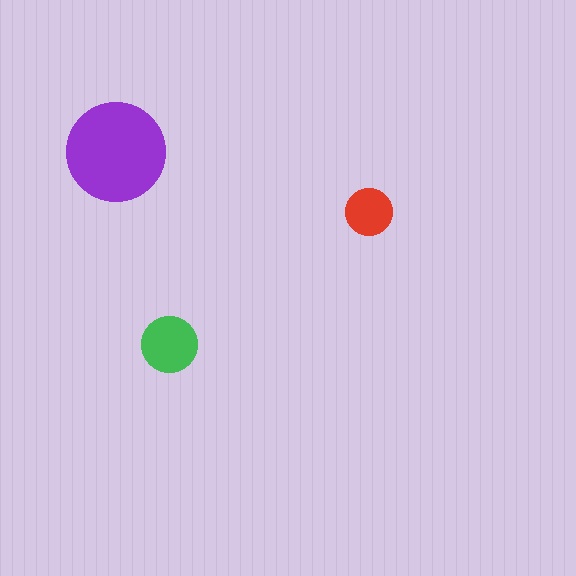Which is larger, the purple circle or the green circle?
The purple one.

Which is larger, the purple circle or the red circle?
The purple one.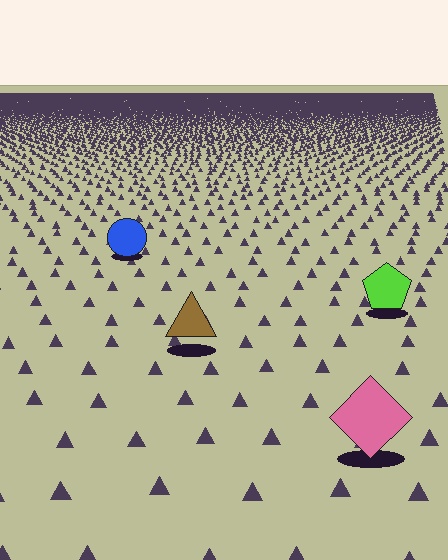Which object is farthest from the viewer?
The blue circle is farthest from the viewer. It appears smaller and the ground texture around it is denser.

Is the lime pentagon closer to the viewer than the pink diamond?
No. The pink diamond is closer — you can tell from the texture gradient: the ground texture is coarser near it.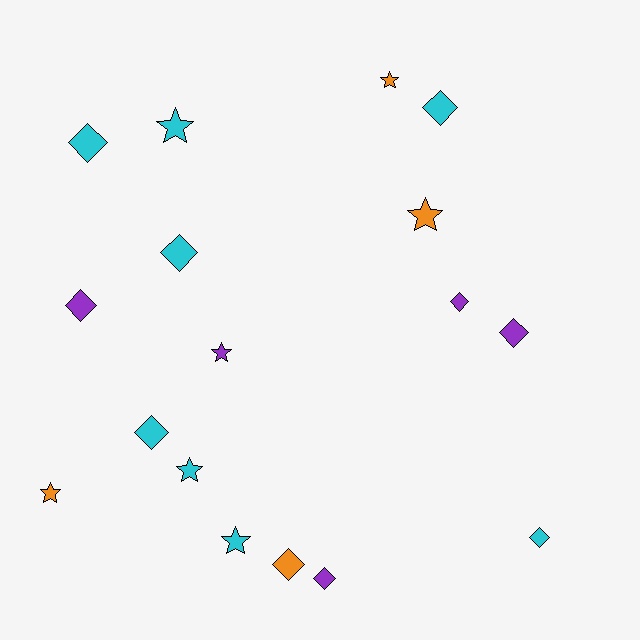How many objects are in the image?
There are 17 objects.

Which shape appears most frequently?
Diamond, with 10 objects.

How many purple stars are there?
There is 1 purple star.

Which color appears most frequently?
Cyan, with 8 objects.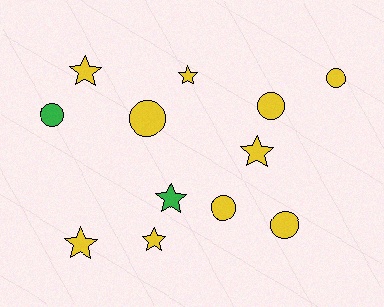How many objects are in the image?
There are 12 objects.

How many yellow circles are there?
There are 5 yellow circles.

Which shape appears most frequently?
Circle, with 6 objects.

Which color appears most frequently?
Yellow, with 10 objects.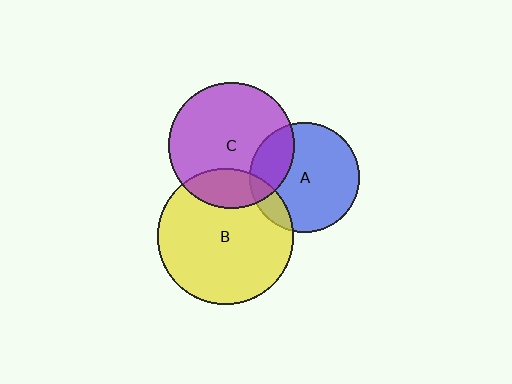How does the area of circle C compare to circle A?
Approximately 1.3 times.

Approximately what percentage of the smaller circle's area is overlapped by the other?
Approximately 10%.